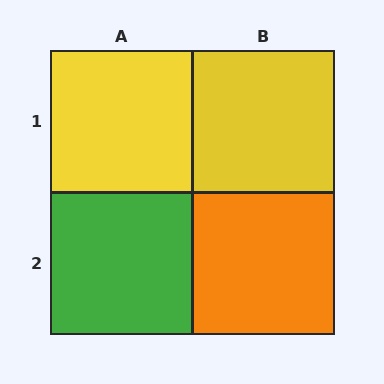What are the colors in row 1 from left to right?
Yellow, yellow.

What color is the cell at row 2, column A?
Green.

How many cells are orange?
1 cell is orange.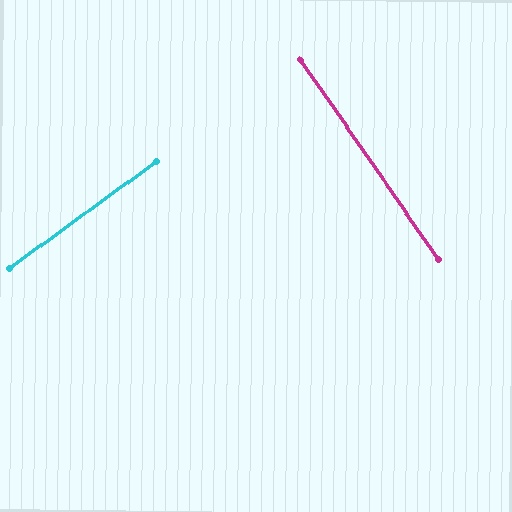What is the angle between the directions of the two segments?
Approximately 89 degrees.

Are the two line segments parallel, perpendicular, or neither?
Perpendicular — they meet at approximately 89°.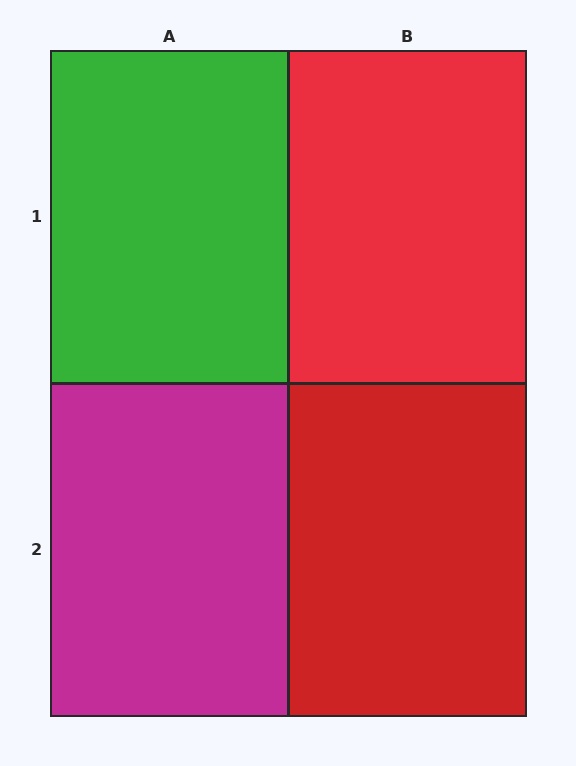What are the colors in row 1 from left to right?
Green, red.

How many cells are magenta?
1 cell is magenta.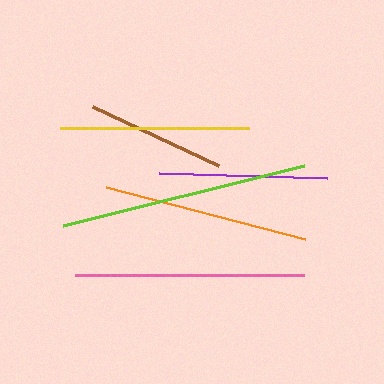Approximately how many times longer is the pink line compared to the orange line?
The pink line is approximately 1.1 times the length of the orange line.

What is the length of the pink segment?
The pink segment is approximately 230 pixels long.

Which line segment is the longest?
The lime line is the longest at approximately 249 pixels.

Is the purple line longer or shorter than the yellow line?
The yellow line is longer than the purple line.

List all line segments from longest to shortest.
From longest to shortest: lime, pink, orange, yellow, purple, brown.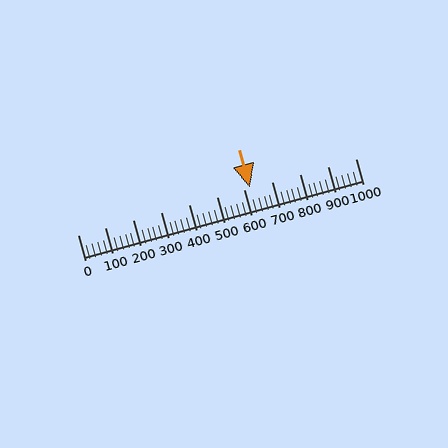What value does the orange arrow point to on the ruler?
The orange arrow points to approximately 620.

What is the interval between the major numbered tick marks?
The major tick marks are spaced 100 units apart.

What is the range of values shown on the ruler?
The ruler shows values from 0 to 1000.